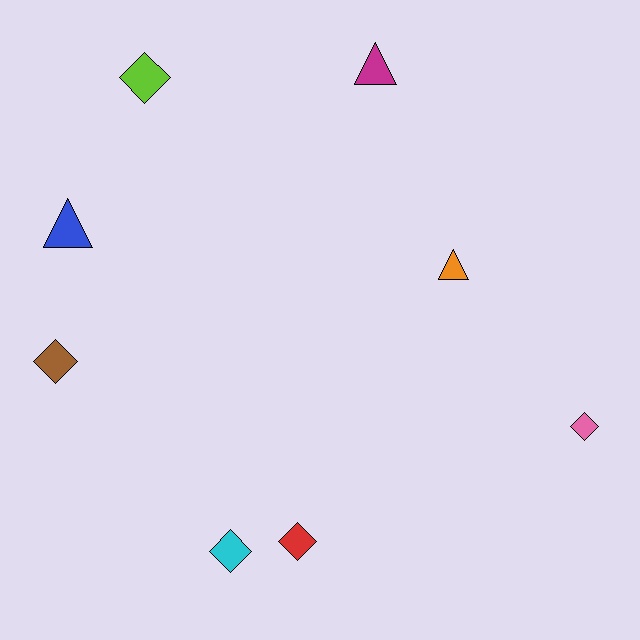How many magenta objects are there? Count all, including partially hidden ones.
There is 1 magenta object.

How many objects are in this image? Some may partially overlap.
There are 8 objects.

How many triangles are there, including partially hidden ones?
There are 3 triangles.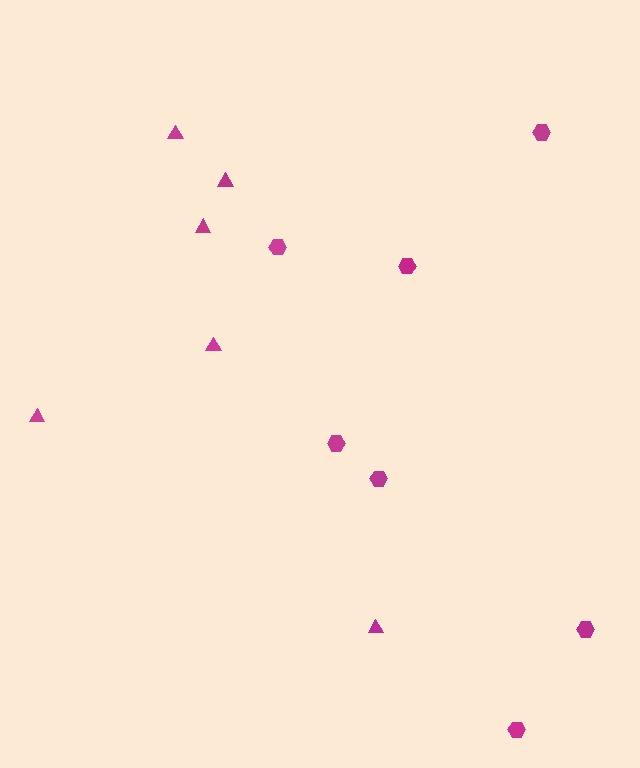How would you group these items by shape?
There are 2 groups: one group of hexagons (7) and one group of triangles (6).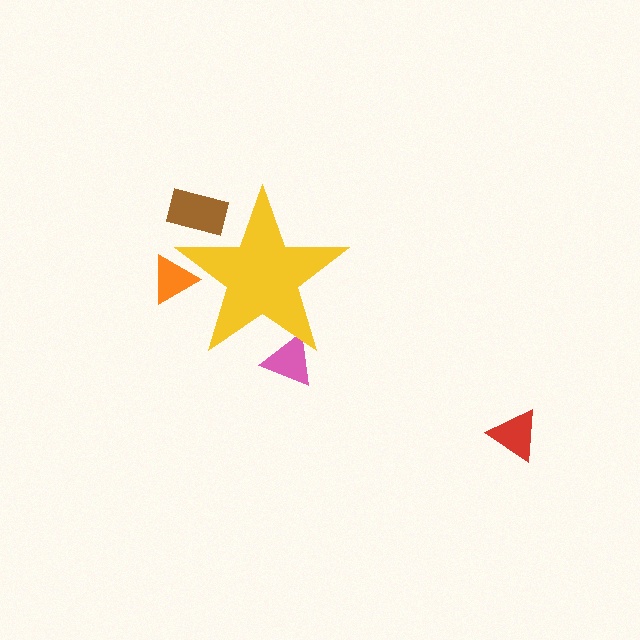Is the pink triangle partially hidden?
Yes, the pink triangle is partially hidden behind the yellow star.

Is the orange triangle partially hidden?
Yes, the orange triangle is partially hidden behind the yellow star.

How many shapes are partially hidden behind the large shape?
3 shapes are partially hidden.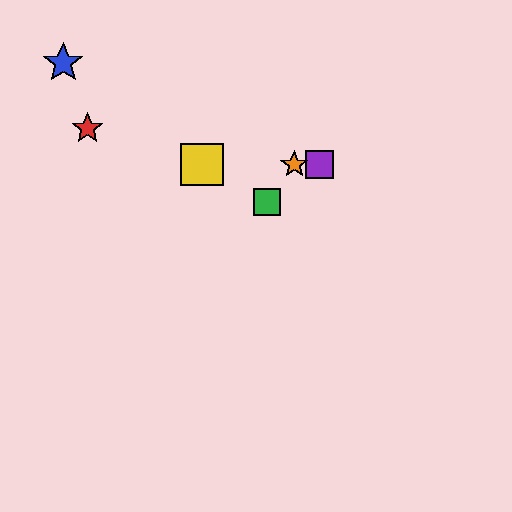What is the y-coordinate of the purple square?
The purple square is at y≈165.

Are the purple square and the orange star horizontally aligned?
Yes, both are at y≈165.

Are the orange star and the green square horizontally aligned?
No, the orange star is at y≈165 and the green square is at y≈202.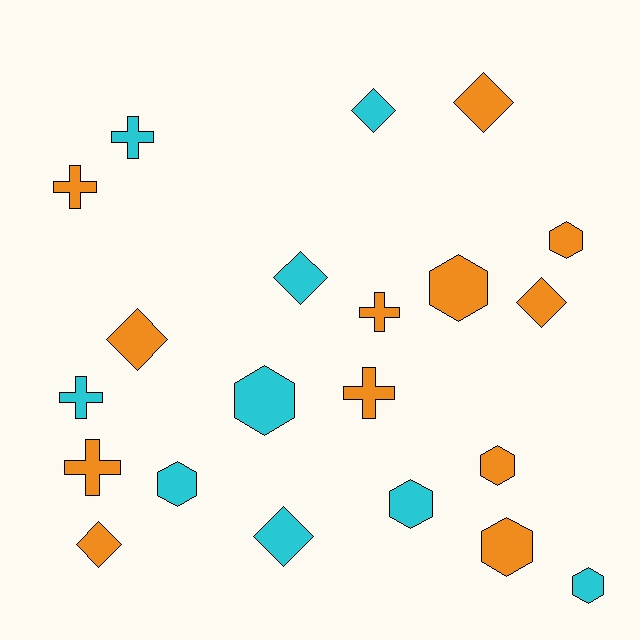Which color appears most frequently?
Orange, with 12 objects.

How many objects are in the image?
There are 21 objects.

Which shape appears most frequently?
Hexagon, with 8 objects.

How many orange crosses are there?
There are 4 orange crosses.